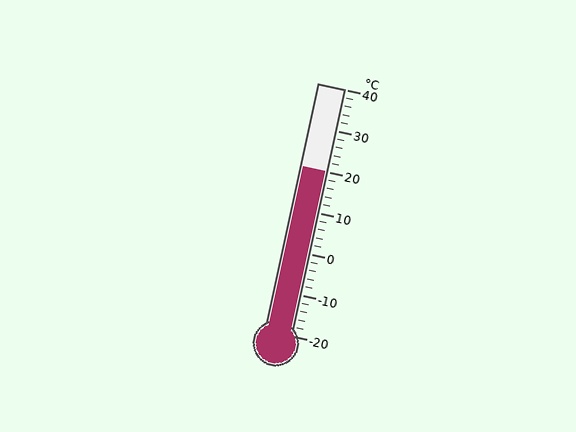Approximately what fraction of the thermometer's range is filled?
The thermometer is filled to approximately 65% of its range.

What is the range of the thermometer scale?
The thermometer scale ranges from -20°C to 40°C.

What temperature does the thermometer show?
The thermometer shows approximately 20°C.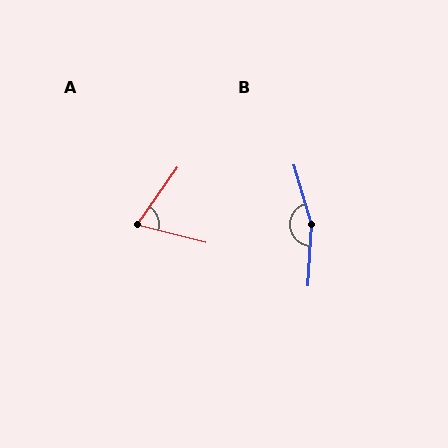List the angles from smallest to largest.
A (70°), B (161°).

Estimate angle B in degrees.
Approximately 161 degrees.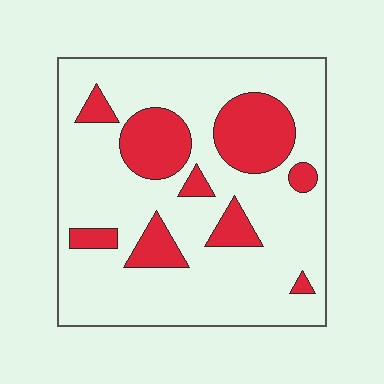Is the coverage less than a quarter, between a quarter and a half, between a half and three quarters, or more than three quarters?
Less than a quarter.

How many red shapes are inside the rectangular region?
9.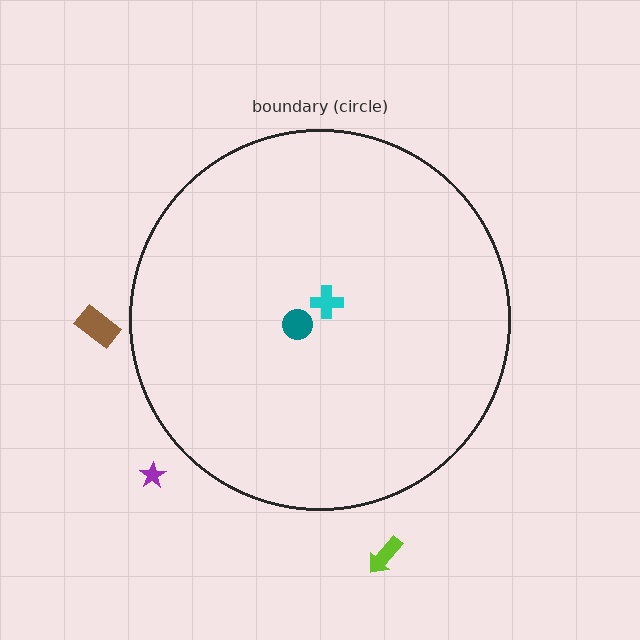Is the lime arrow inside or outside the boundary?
Outside.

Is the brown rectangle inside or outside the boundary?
Outside.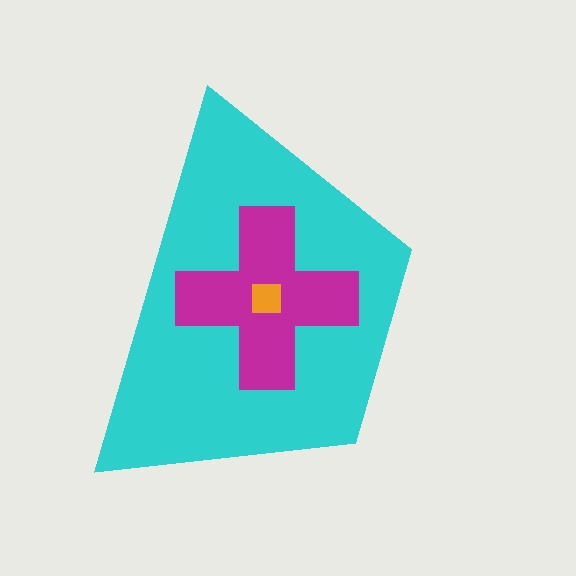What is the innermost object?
The orange square.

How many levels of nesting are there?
3.